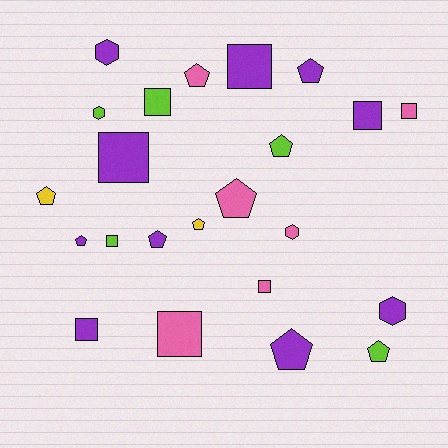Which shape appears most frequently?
Pentagon, with 10 objects.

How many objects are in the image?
There are 23 objects.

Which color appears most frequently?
Purple, with 10 objects.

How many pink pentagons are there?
There are 2 pink pentagons.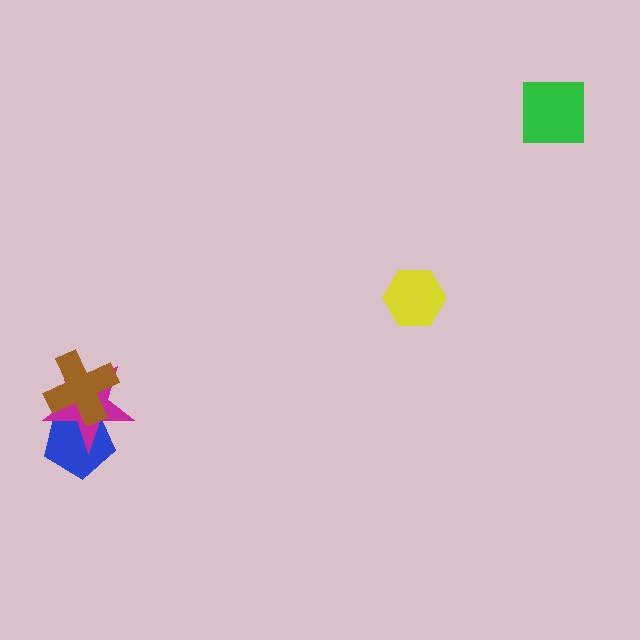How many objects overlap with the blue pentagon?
2 objects overlap with the blue pentagon.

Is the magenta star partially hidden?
Yes, it is partially covered by another shape.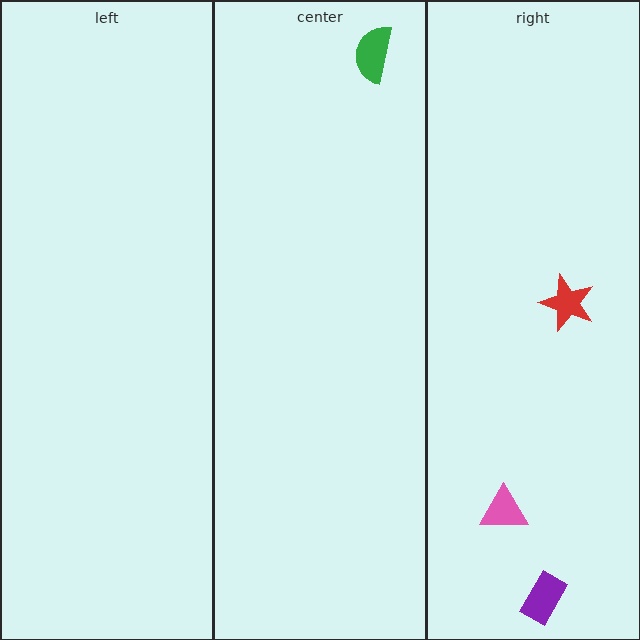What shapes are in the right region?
The purple rectangle, the red star, the pink triangle.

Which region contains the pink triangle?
The right region.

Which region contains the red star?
The right region.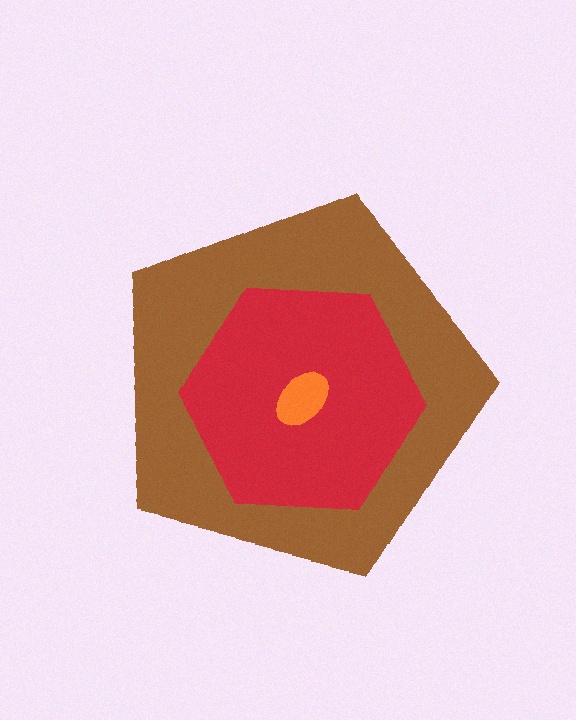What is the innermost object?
The orange ellipse.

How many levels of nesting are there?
3.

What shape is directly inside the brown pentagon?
The red hexagon.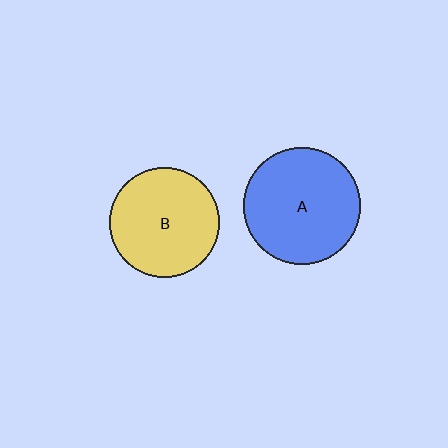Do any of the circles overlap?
No, none of the circles overlap.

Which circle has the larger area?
Circle A (blue).